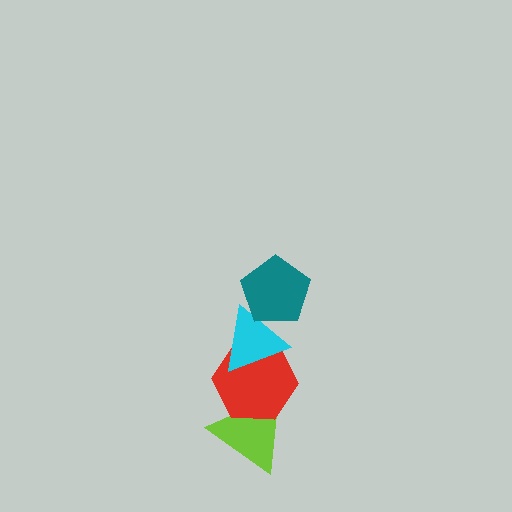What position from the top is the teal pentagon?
The teal pentagon is 1st from the top.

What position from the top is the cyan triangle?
The cyan triangle is 2nd from the top.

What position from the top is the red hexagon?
The red hexagon is 3rd from the top.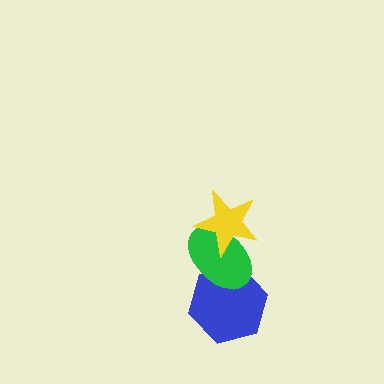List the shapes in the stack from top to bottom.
From top to bottom: the yellow star, the green ellipse, the blue hexagon.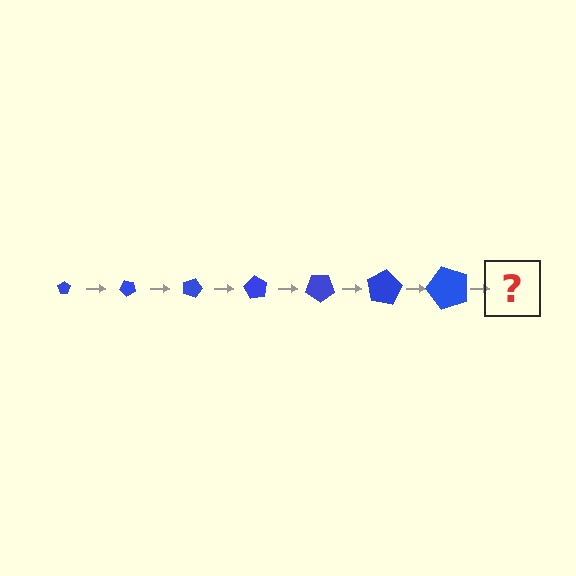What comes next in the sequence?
The next element should be a pentagon, larger than the previous one and rotated 315 degrees from the start.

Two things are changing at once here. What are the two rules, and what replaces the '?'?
The two rules are that the pentagon grows larger each step and it rotates 45 degrees each step. The '?' should be a pentagon, larger than the previous one and rotated 315 degrees from the start.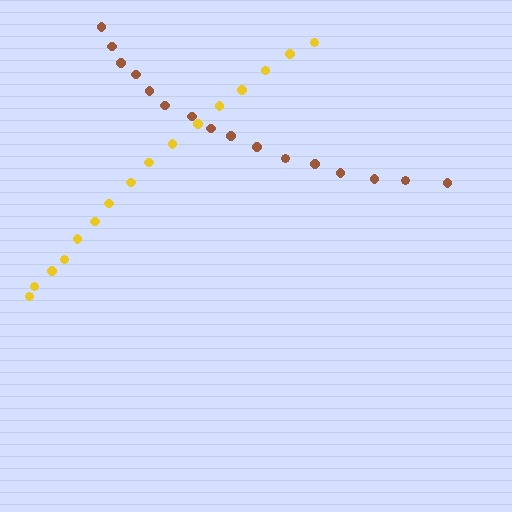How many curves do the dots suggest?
There are 2 distinct paths.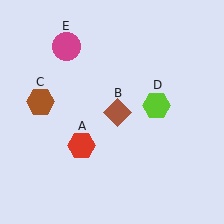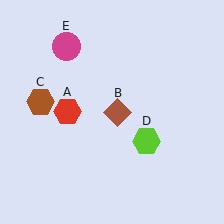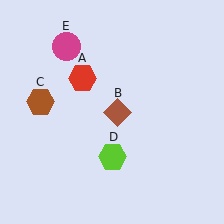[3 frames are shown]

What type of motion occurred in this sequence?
The red hexagon (object A), lime hexagon (object D) rotated clockwise around the center of the scene.